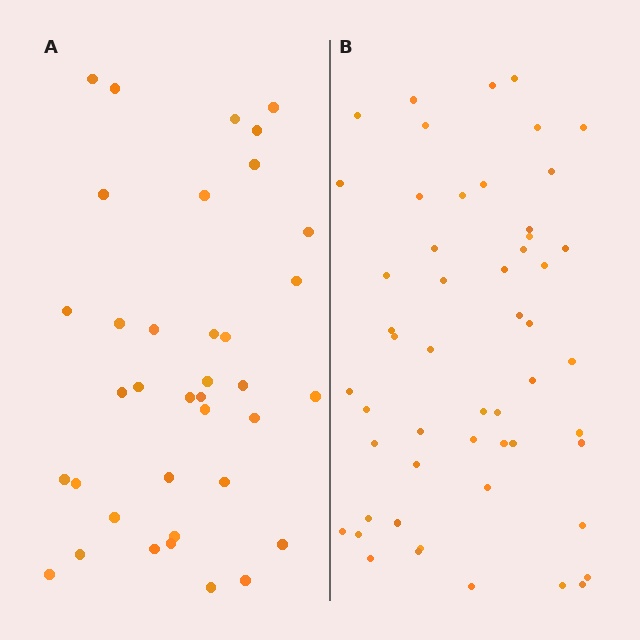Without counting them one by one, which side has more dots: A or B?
Region B (the right region) has more dots.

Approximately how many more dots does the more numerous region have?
Region B has approximately 15 more dots than region A.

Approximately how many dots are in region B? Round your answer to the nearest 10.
About 50 dots. (The exact count is 53, which rounds to 50.)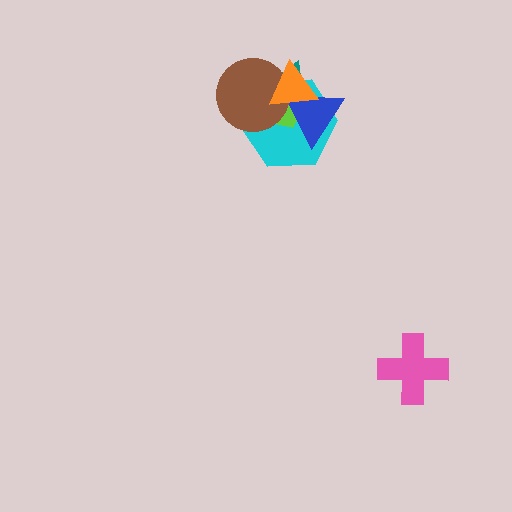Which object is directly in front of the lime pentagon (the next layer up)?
The blue triangle is directly in front of the lime pentagon.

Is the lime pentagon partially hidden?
Yes, it is partially covered by another shape.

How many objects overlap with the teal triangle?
5 objects overlap with the teal triangle.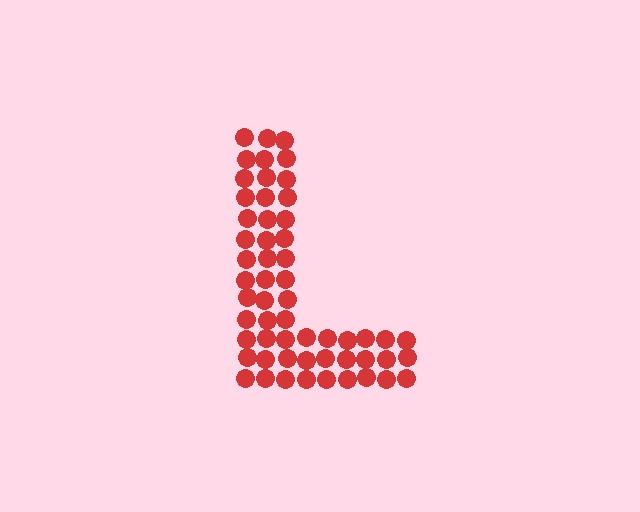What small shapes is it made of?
It is made of small circles.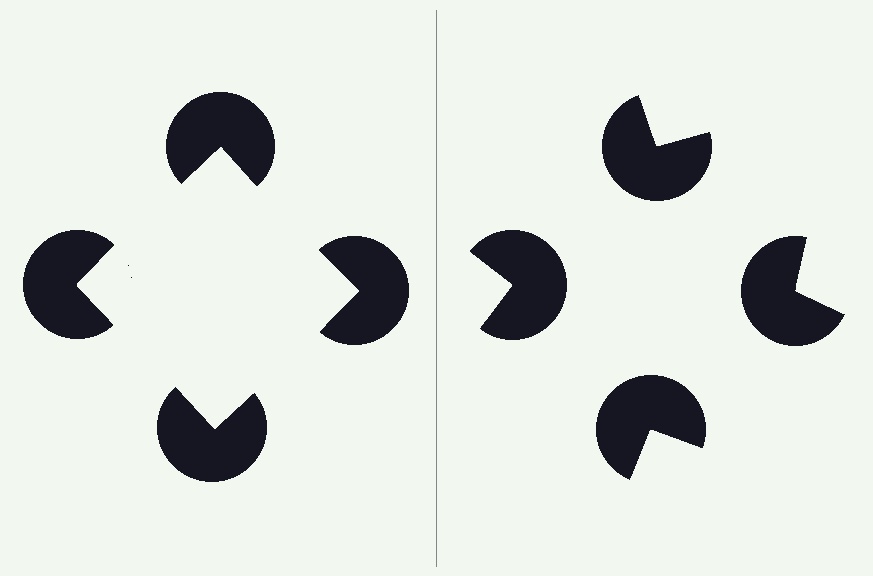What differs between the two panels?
The pac-man discs are positioned identically on both sides; only the wedge orientations differ. On the left they align to a square; on the right they are misaligned.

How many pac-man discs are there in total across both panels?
8 — 4 on each side.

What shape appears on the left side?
An illusory square.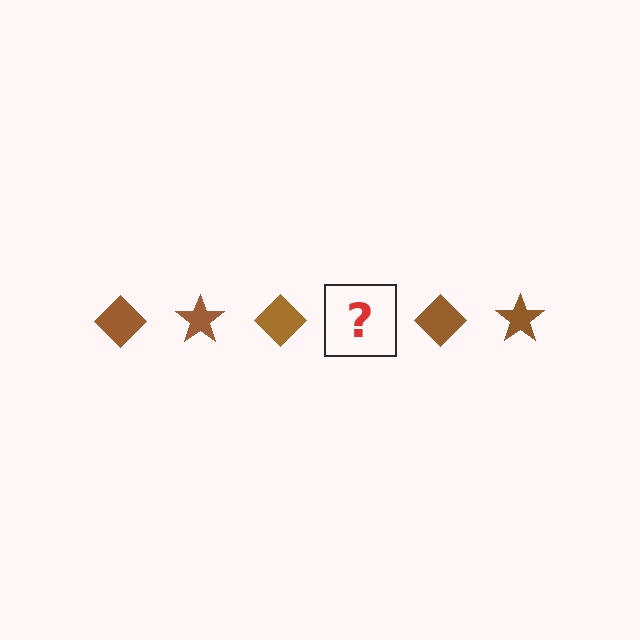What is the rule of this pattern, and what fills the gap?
The rule is that the pattern cycles through diamond, star shapes in brown. The gap should be filled with a brown star.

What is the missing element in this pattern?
The missing element is a brown star.